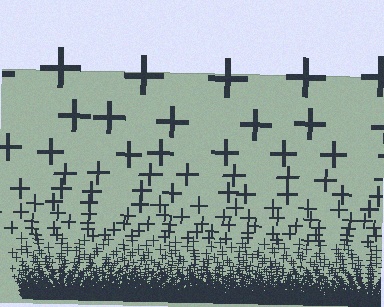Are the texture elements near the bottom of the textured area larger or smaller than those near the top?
Smaller. The gradient is inverted — elements near the bottom are smaller and denser.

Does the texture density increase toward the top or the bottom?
Density increases toward the bottom.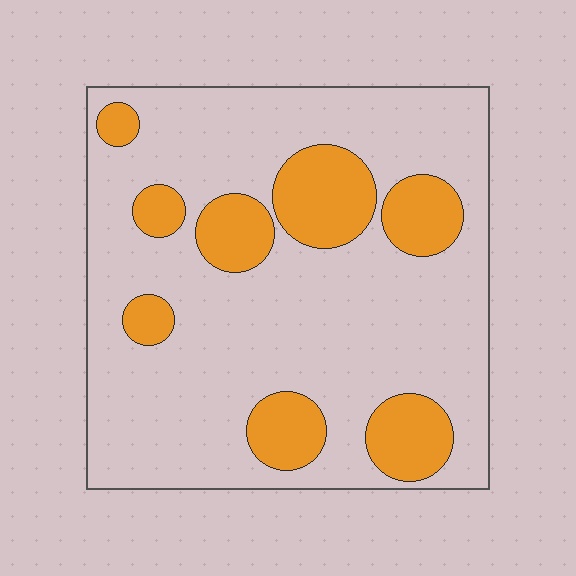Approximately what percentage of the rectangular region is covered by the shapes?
Approximately 20%.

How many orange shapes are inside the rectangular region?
8.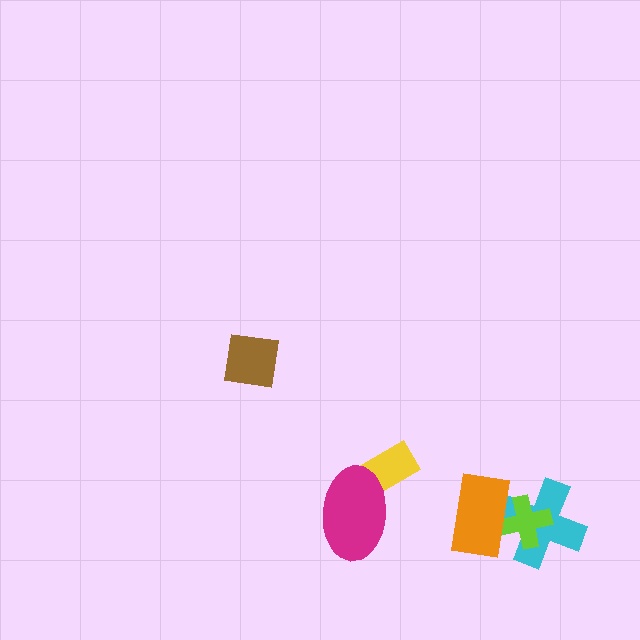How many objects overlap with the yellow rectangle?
1 object overlaps with the yellow rectangle.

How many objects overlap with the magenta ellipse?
1 object overlaps with the magenta ellipse.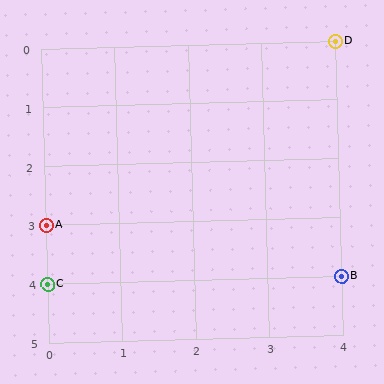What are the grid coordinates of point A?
Point A is at grid coordinates (0, 3).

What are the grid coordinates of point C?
Point C is at grid coordinates (0, 4).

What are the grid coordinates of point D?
Point D is at grid coordinates (4, 0).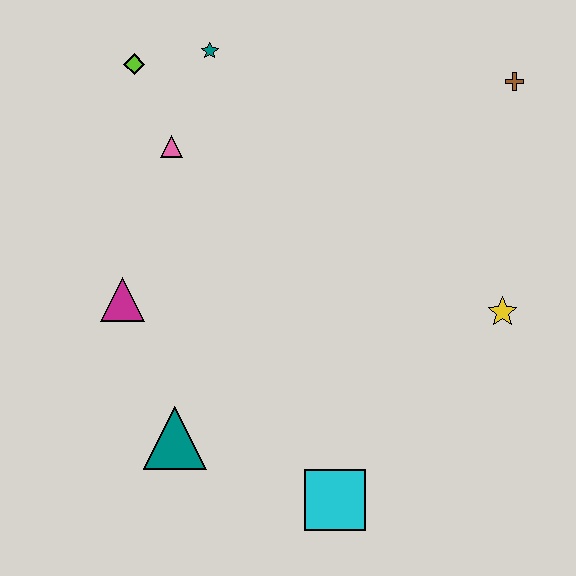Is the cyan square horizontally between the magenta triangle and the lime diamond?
No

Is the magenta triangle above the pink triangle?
No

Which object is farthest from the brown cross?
The teal triangle is farthest from the brown cross.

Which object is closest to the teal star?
The lime diamond is closest to the teal star.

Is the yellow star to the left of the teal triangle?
No